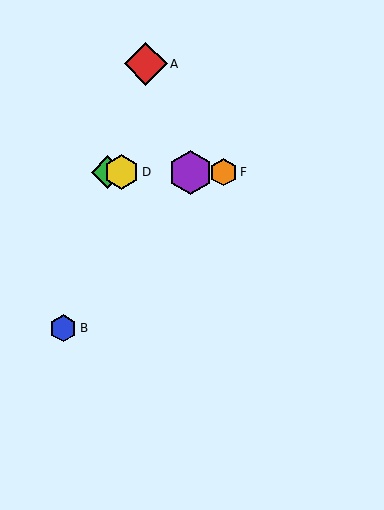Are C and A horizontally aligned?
No, C is at y≈172 and A is at y≈64.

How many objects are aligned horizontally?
4 objects (C, D, E, F) are aligned horizontally.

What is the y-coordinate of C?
Object C is at y≈172.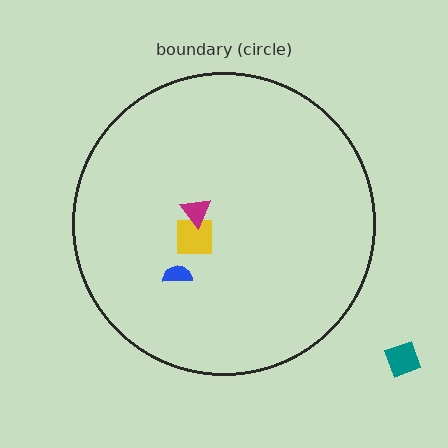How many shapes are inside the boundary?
3 inside, 1 outside.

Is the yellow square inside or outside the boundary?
Inside.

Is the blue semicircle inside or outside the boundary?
Inside.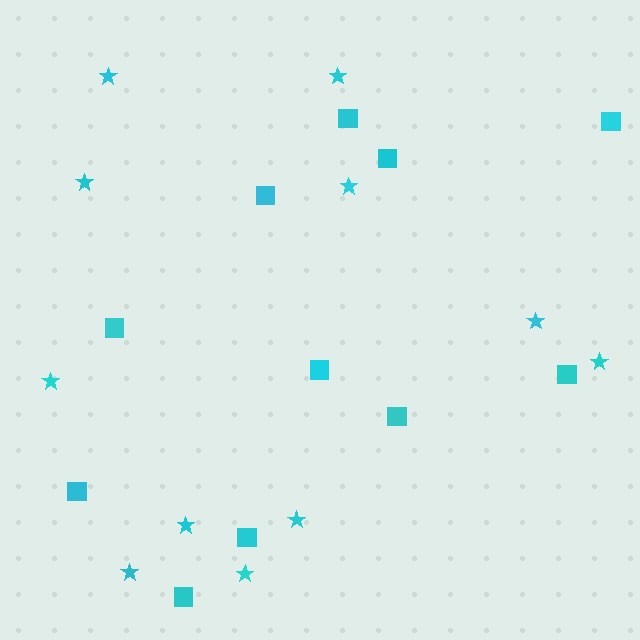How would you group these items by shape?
There are 2 groups: one group of stars (11) and one group of squares (11).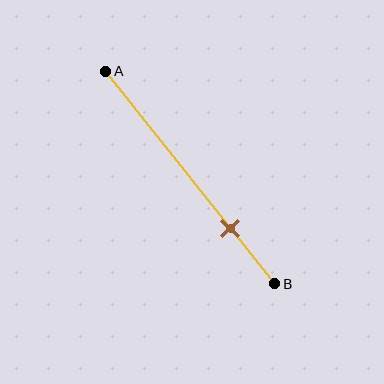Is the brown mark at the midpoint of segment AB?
No, the mark is at about 75% from A, not at the 50% midpoint.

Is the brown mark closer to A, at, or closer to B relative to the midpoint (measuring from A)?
The brown mark is closer to point B than the midpoint of segment AB.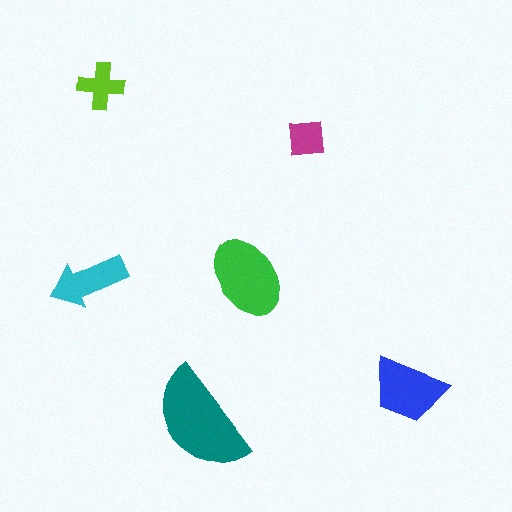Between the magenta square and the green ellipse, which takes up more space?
The green ellipse.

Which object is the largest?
The teal semicircle.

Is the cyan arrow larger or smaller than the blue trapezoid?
Smaller.